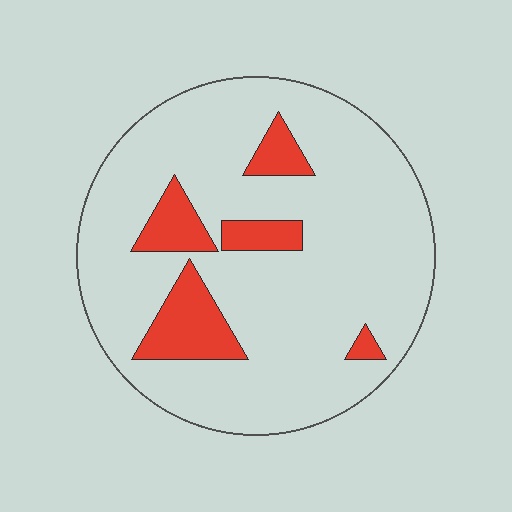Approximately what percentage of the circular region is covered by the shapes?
Approximately 15%.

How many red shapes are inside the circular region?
5.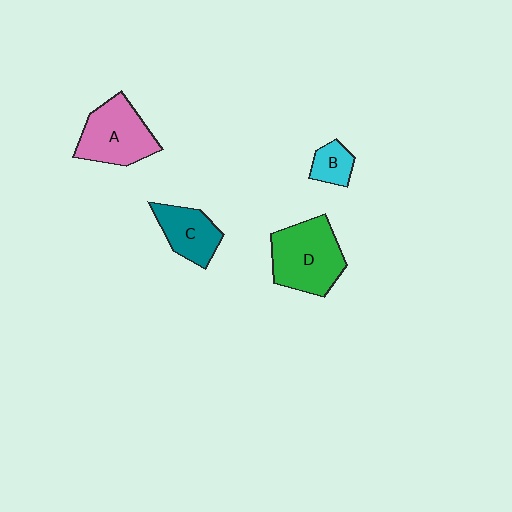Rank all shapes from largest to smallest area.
From largest to smallest: D (green), A (pink), C (teal), B (cyan).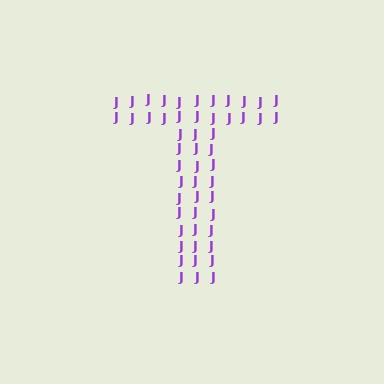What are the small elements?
The small elements are letter J's.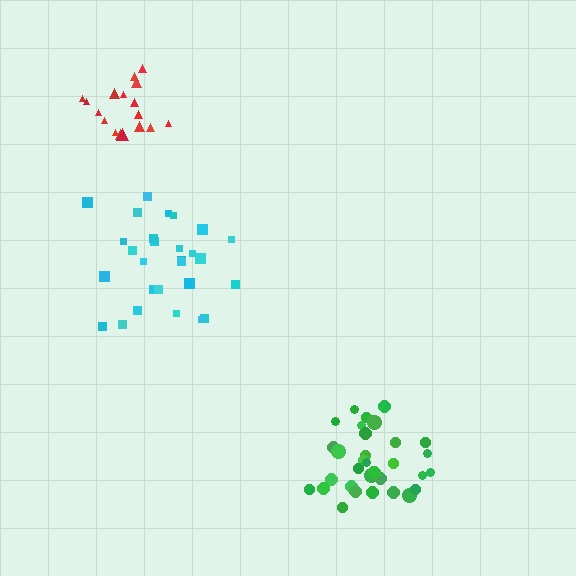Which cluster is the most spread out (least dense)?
Cyan.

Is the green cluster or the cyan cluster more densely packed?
Green.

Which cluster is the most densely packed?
Red.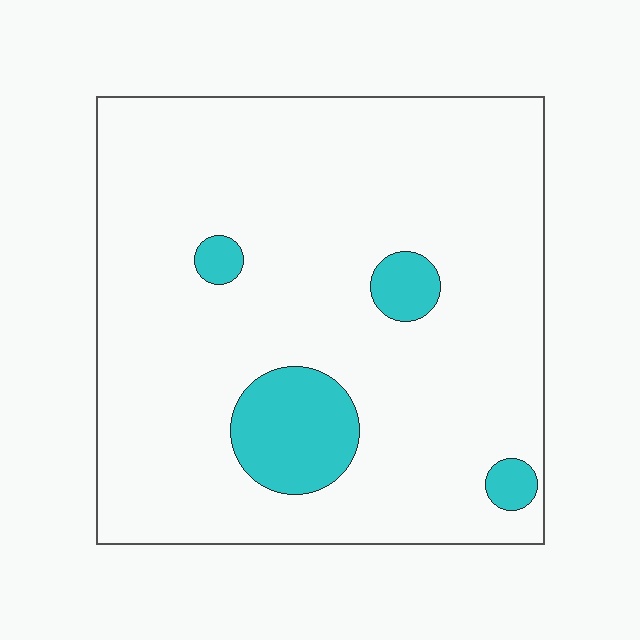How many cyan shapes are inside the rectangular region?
4.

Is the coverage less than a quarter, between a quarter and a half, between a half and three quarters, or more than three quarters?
Less than a quarter.